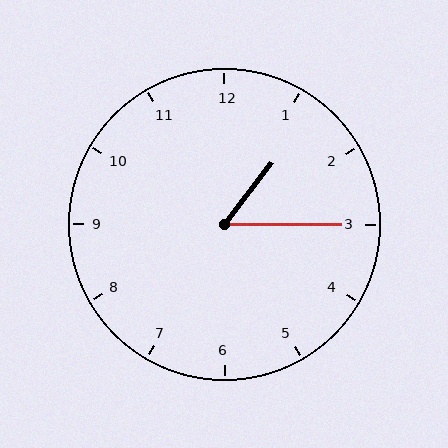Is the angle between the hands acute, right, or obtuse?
It is acute.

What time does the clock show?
1:15.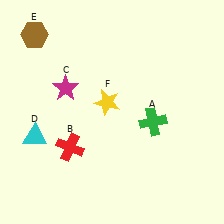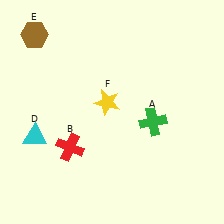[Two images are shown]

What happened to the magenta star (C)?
The magenta star (C) was removed in Image 2. It was in the top-left area of Image 1.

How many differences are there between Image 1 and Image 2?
There is 1 difference between the two images.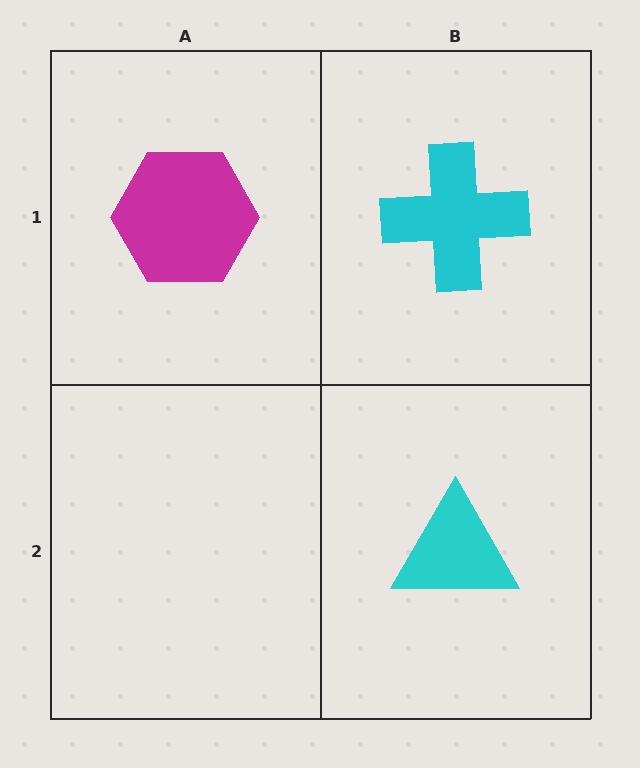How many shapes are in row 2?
1 shape.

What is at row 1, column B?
A cyan cross.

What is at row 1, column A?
A magenta hexagon.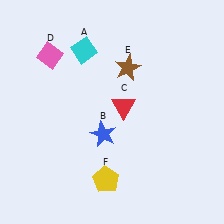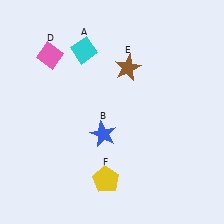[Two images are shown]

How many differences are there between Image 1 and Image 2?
There is 1 difference between the two images.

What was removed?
The red triangle (C) was removed in Image 2.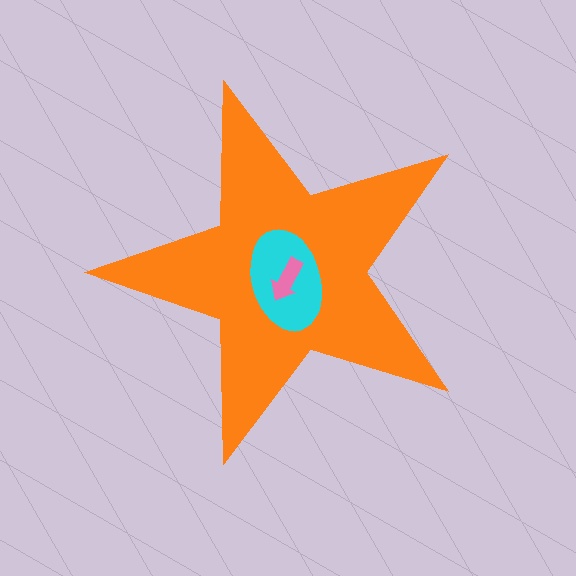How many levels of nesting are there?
3.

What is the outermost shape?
The orange star.